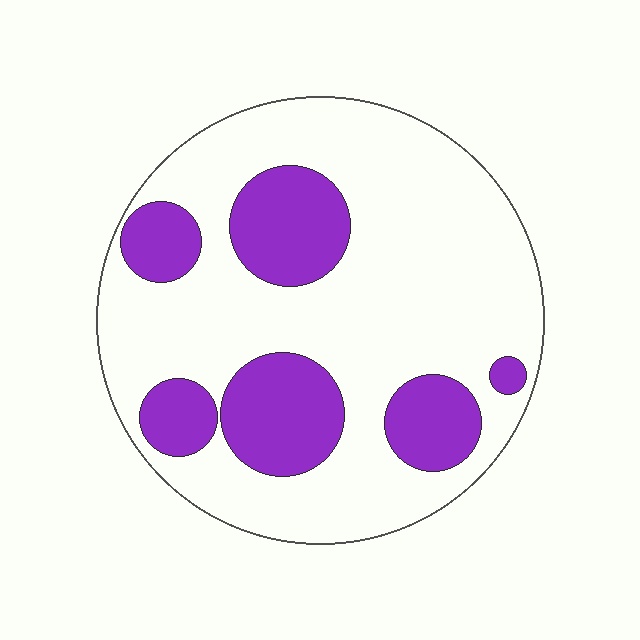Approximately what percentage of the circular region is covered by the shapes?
Approximately 25%.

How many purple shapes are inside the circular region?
6.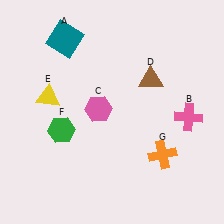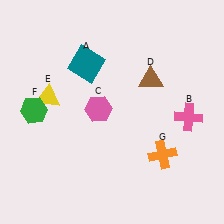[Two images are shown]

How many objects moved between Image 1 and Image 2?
2 objects moved between the two images.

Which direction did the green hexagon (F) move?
The green hexagon (F) moved left.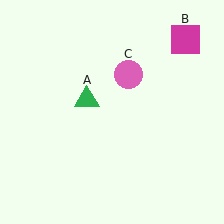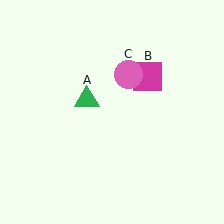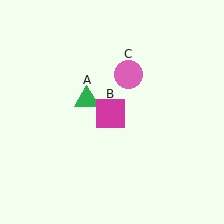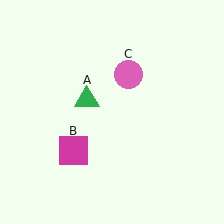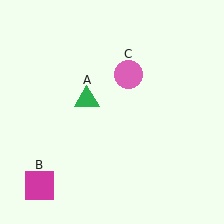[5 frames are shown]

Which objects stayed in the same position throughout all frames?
Green triangle (object A) and pink circle (object C) remained stationary.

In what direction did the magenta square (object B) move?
The magenta square (object B) moved down and to the left.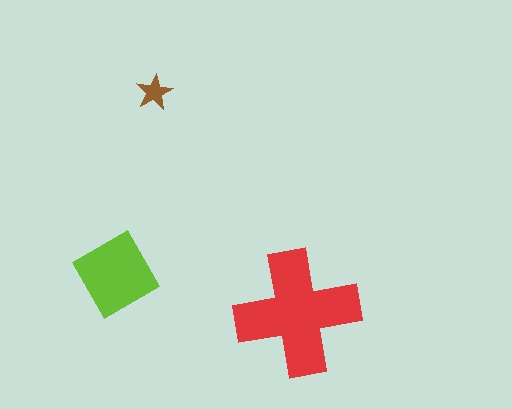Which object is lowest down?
The red cross is bottommost.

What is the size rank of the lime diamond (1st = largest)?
2nd.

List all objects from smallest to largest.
The brown star, the lime diamond, the red cross.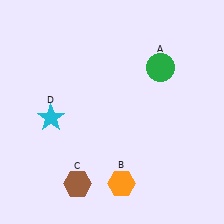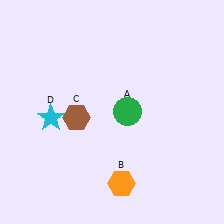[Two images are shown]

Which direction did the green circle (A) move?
The green circle (A) moved down.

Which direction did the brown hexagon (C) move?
The brown hexagon (C) moved up.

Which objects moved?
The objects that moved are: the green circle (A), the brown hexagon (C).